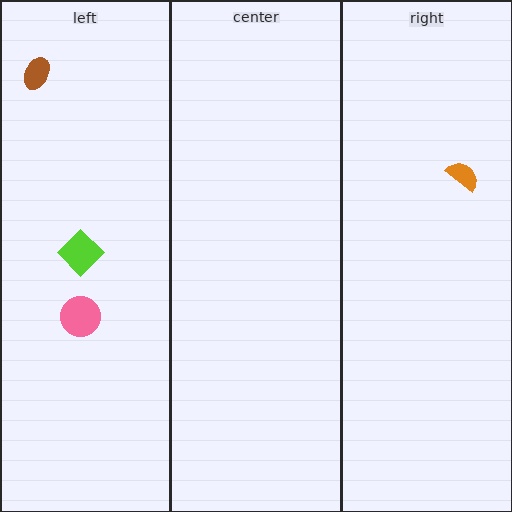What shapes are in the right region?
The orange semicircle.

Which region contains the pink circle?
The left region.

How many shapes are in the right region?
1.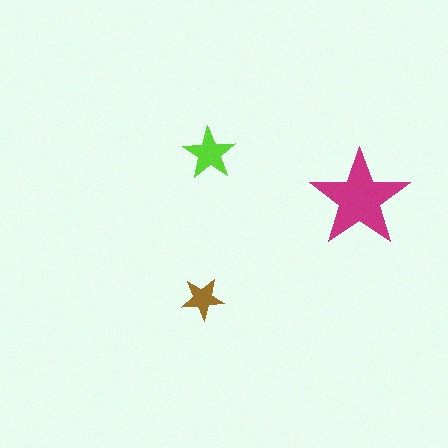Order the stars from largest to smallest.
the magenta one, the lime one, the brown one.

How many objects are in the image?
There are 3 objects in the image.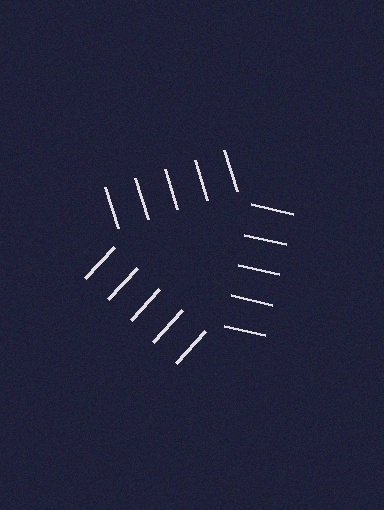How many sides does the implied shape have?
3 sides — the line-ends trace a triangle.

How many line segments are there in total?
15 — 5 along each of the 3 edges.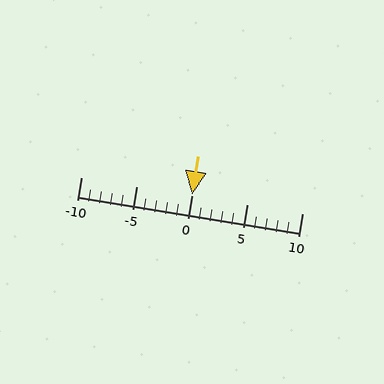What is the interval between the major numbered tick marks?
The major tick marks are spaced 5 units apart.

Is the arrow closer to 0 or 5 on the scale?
The arrow is closer to 0.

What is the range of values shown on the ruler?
The ruler shows values from -10 to 10.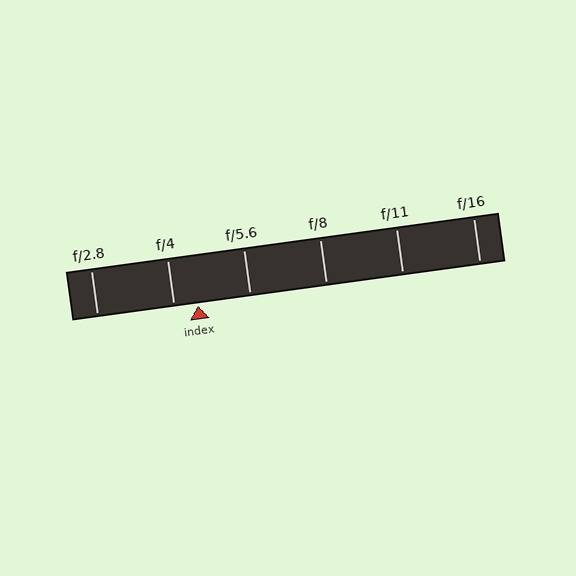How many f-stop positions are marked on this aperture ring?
There are 6 f-stop positions marked.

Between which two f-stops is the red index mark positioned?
The index mark is between f/4 and f/5.6.